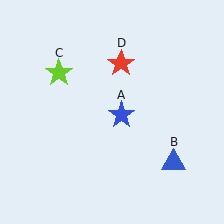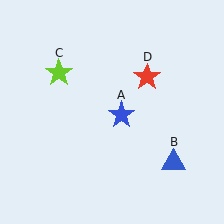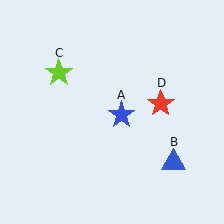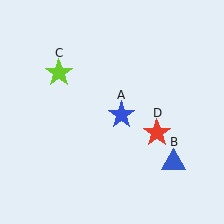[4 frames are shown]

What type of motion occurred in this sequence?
The red star (object D) rotated clockwise around the center of the scene.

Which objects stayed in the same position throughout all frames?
Blue star (object A) and blue triangle (object B) and lime star (object C) remained stationary.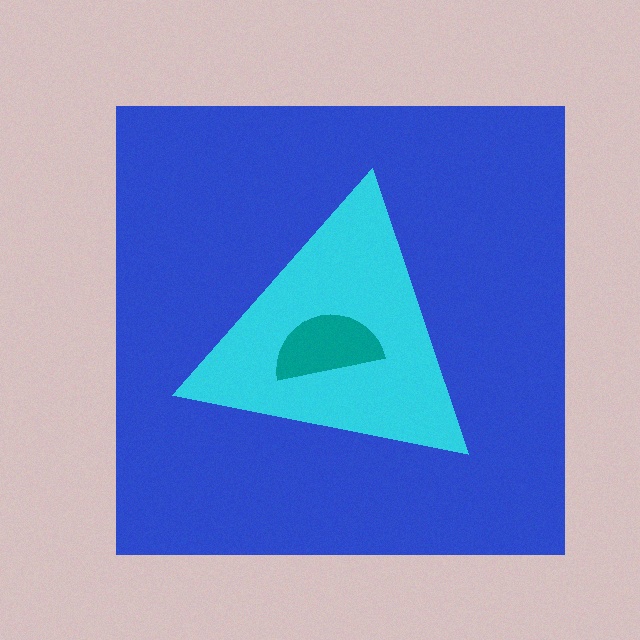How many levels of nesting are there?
3.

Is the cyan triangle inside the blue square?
Yes.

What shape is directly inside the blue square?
The cyan triangle.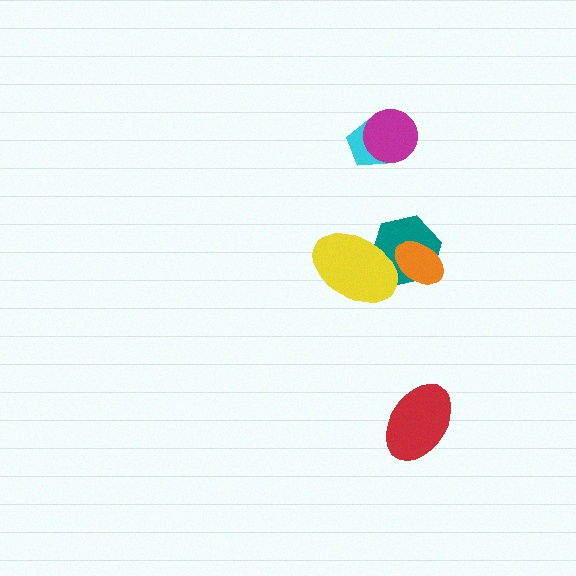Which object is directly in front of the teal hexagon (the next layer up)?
The orange ellipse is directly in front of the teal hexagon.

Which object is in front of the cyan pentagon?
The magenta circle is in front of the cyan pentagon.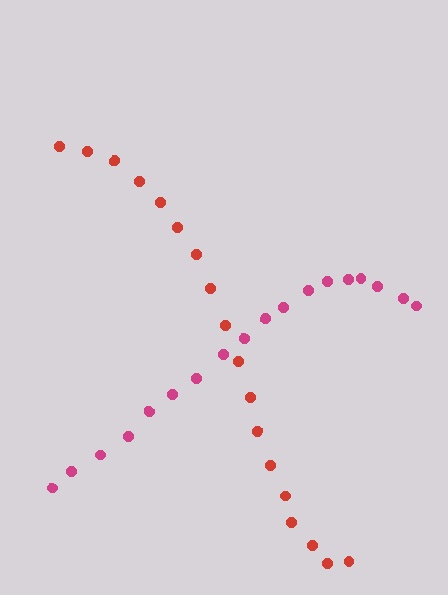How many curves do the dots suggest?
There are 2 distinct paths.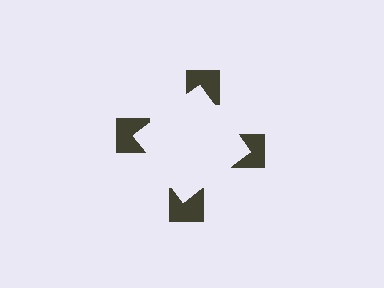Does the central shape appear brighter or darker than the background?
It typically appears slightly brighter than the background, even though no actual brightness change is drawn.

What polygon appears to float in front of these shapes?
An illusory square — its edges are inferred from the aligned wedge cuts in the notched squares, not physically drawn.